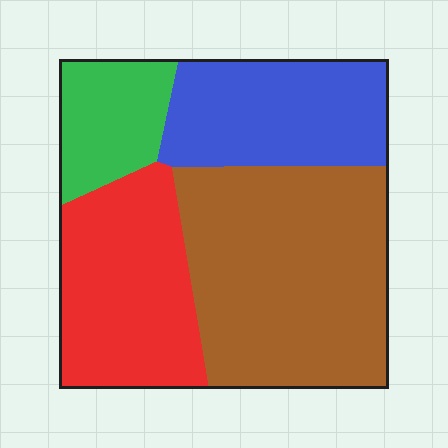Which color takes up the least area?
Green, at roughly 10%.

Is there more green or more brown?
Brown.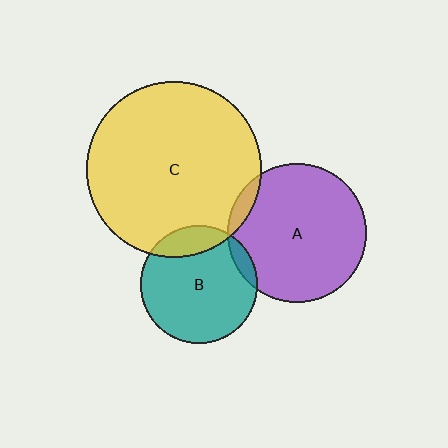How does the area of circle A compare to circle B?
Approximately 1.4 times.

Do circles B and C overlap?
Yes.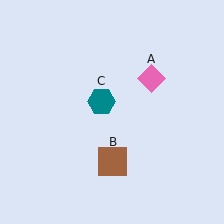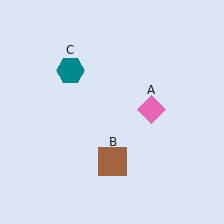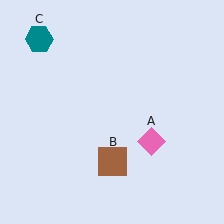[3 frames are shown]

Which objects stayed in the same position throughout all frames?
Brown square (object B) remained stationary.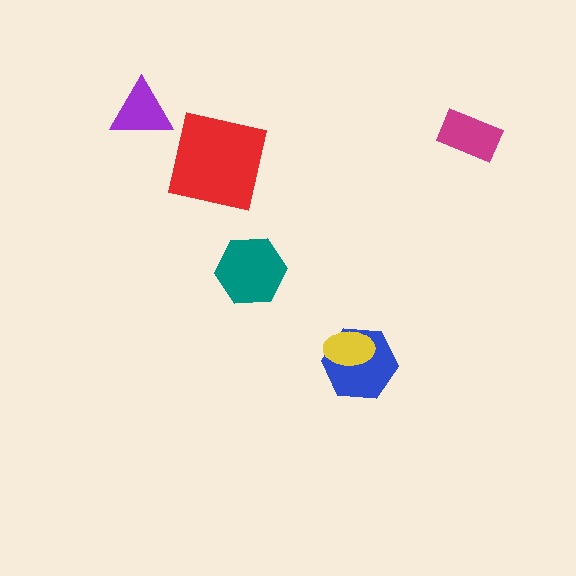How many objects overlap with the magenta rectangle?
0 objects overlap with the magenta rectangle.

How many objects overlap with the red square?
0 objects overlap with the red square.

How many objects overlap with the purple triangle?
0 objects overlap with the purple triangle.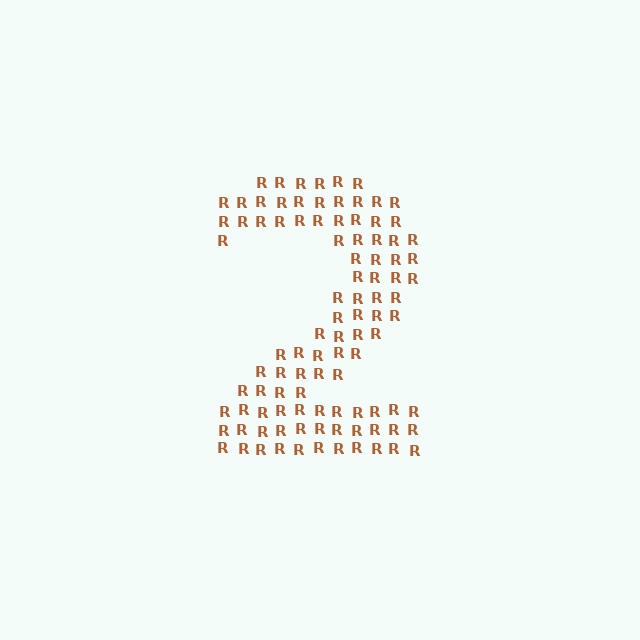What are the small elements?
The small elements are letter R's.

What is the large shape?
The large shape is the digit 2.